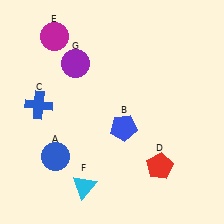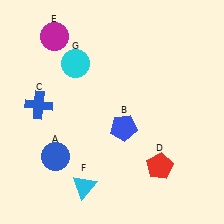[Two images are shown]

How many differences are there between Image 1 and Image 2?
There is 1 difference between the two images.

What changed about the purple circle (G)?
In Image 1, G is purple. In Image 2, it changed to cyan.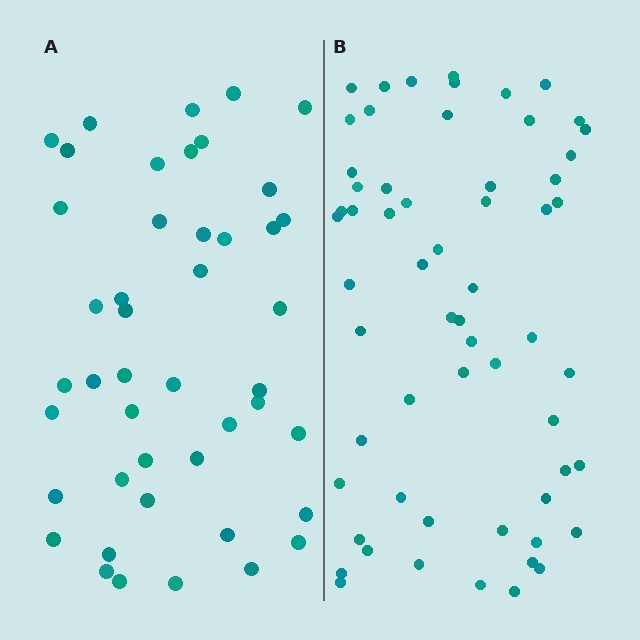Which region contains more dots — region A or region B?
Region B (the right region) has more dots.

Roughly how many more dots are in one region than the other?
Region B has approximately 15 more dots than region A.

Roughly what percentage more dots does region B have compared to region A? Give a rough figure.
About 35% more.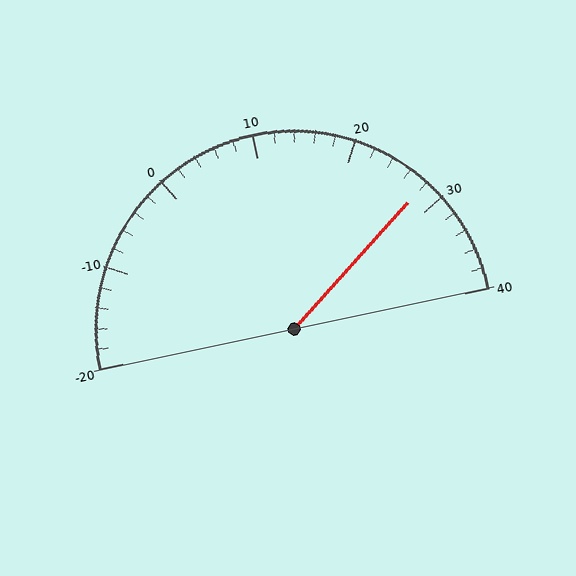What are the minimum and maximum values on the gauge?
The gauge ranges from -20 to 40.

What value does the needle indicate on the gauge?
The needle indicates approximately 28.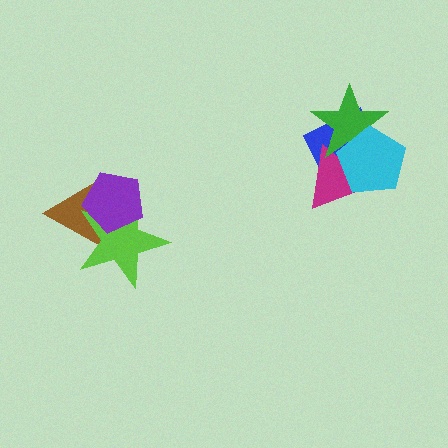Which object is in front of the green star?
The cyan pentagon is in front of the green star.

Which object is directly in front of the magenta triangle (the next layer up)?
The green star is directly in front of the magenta triangle.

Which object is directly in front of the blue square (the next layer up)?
The magenta triangle is directly in front of the blue square.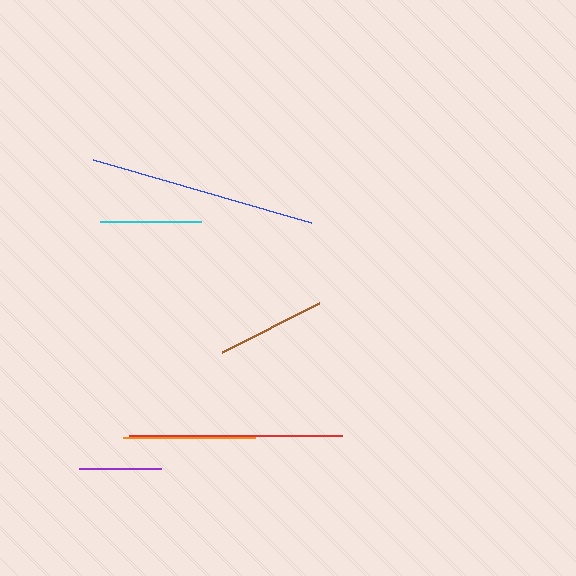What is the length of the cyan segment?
The cyan segment is approximately 101 pixels long.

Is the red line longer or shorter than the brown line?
The red line is longer than the brown line.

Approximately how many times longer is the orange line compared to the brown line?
The orange line is approximately 1.2 times the length of the brown line.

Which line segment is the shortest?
The purple line is the shortest at approximately 82 pixels.